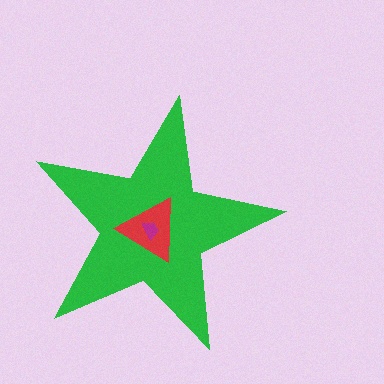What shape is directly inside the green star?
The red triangle.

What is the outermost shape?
The green star.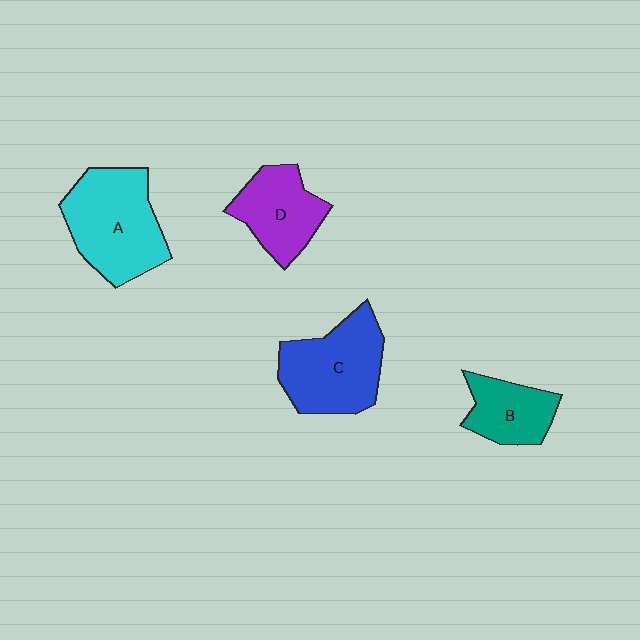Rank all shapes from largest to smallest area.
From largest to smallest: A (cyan), C (blue), D (purple), B (teal).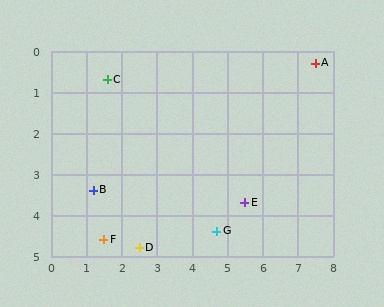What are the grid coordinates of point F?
Point F is at approximately (1.5, 4.6).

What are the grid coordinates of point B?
Point B is at approximately (1.2, 3.4).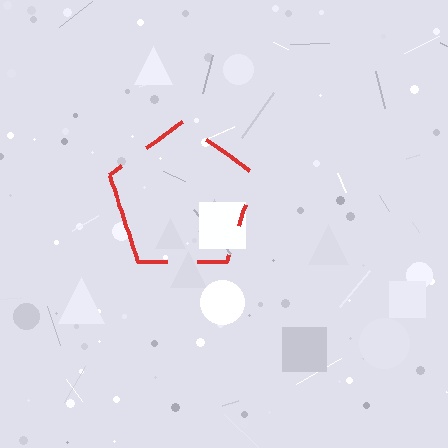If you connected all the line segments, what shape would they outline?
They would outline a pentagon.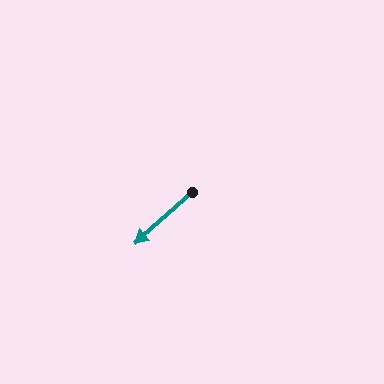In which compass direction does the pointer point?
Southwest.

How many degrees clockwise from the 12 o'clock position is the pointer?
Approximately 228 degrees.